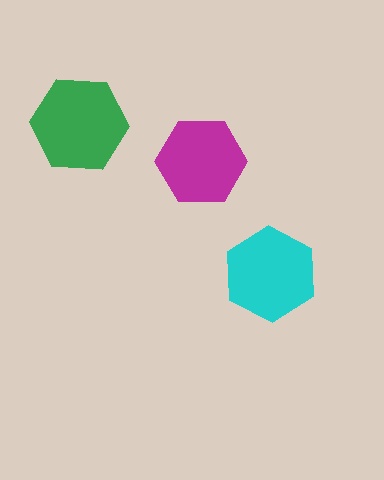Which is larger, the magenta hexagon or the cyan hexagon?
The cyan one.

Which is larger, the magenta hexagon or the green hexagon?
The green one.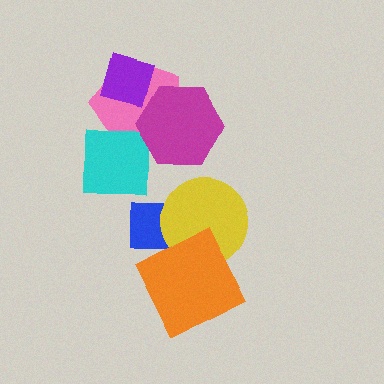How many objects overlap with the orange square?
2 objects overlap with the orange square.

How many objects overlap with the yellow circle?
2 objects overlap with the yellow circle.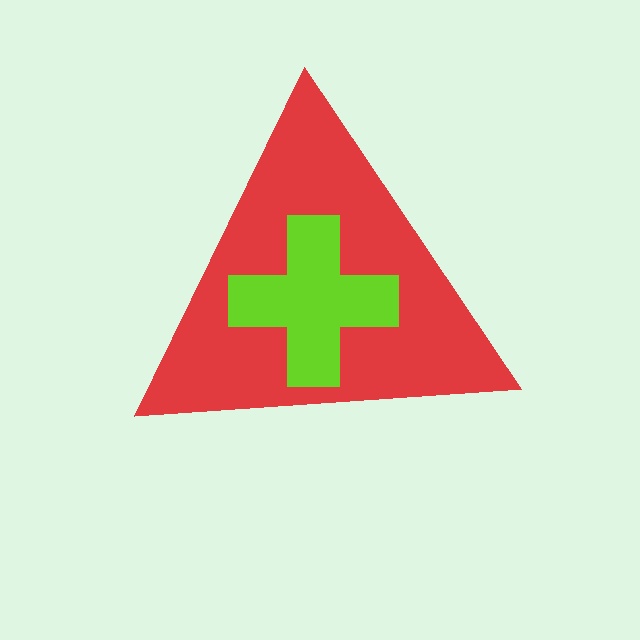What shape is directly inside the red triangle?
The lime cross.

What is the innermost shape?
The lime cross.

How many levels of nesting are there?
2.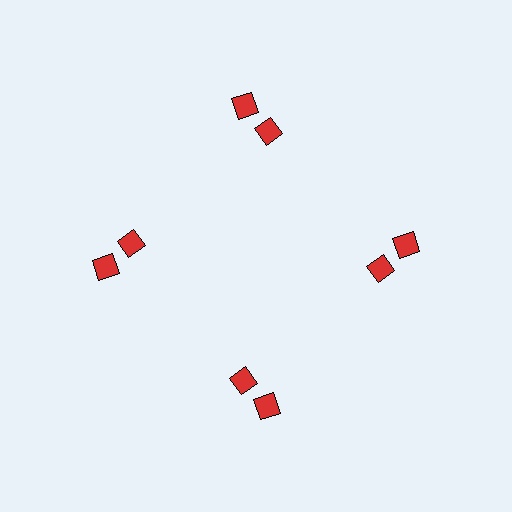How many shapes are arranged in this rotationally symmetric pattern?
There are 8 shapes, arranged in 4 groups of 2.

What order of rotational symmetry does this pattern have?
This pattern has 4-fold rotational symmetry.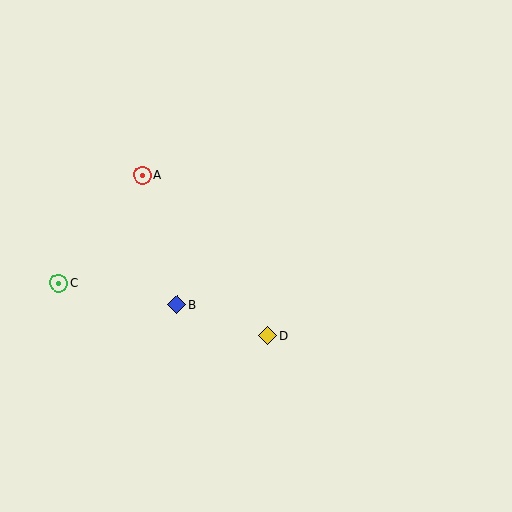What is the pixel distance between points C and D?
The distance between C and D is 216 pixels.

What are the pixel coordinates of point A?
Point A is at (142, 175).